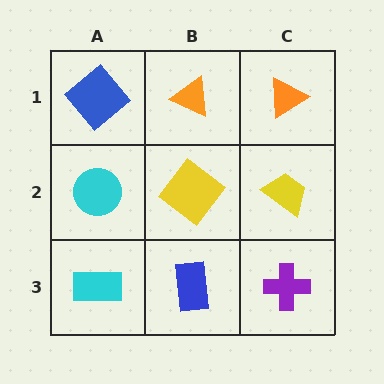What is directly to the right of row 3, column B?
A purple cross.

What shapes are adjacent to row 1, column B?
A yellow diamond (row 2, column B), a blue diamond (row 1, column A), an orange triangle (row 1, column C).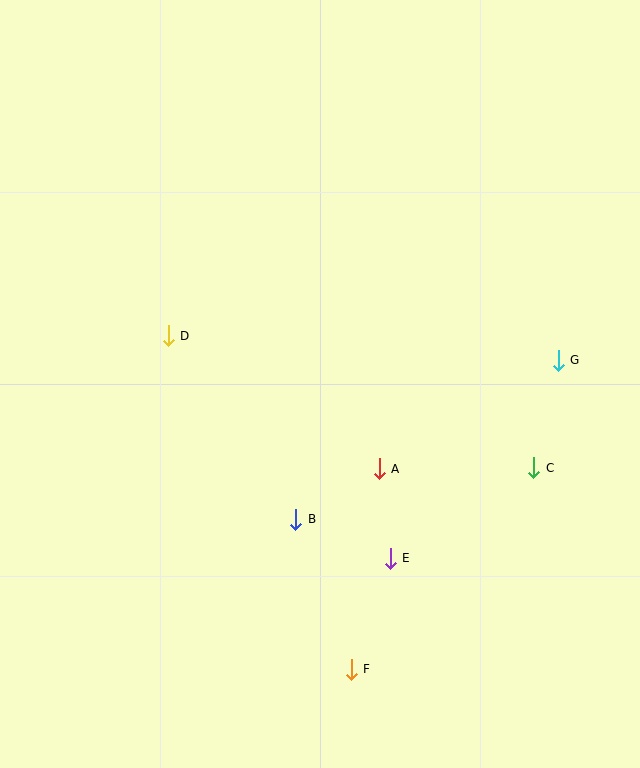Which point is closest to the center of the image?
Point A at (379, 469) is closest to the center.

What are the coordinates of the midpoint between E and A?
The midpoint between E and A is at (385, 514).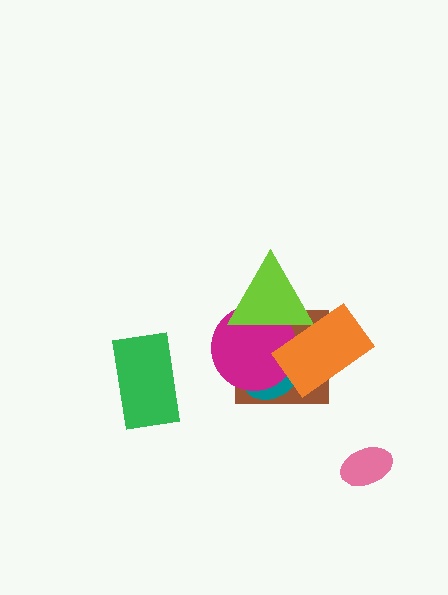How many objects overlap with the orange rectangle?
4 objects overlap with the orange rectangle.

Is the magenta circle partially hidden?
Yes, it is partially covered by another shape.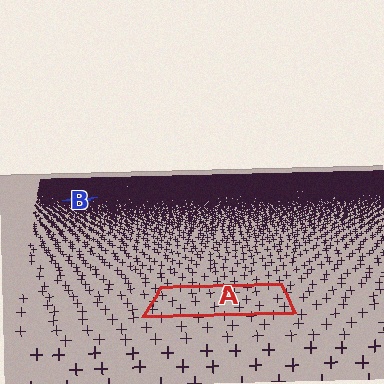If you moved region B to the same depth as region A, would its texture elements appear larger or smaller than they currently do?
They would appear larger. At a closer depth, the same texture elements are projected at a bigger on-screen size.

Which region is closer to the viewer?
Region A is closer. The texture elements there are larger and more spread out.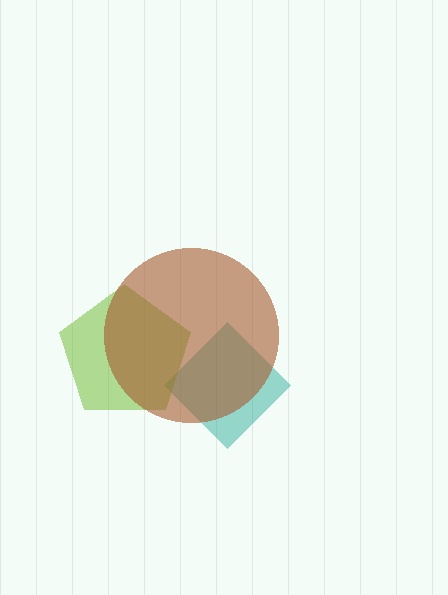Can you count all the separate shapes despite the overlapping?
Yes, there are 3 separate shapes.